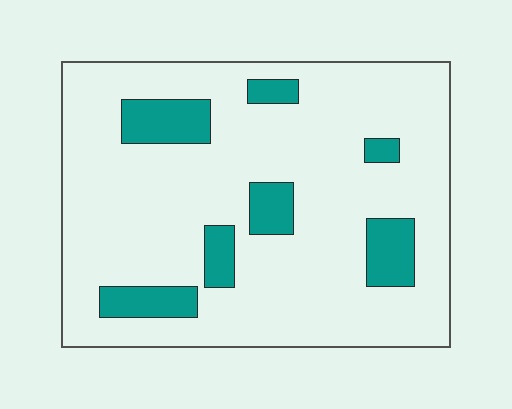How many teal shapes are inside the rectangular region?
7.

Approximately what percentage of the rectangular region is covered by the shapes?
Approximately 15%.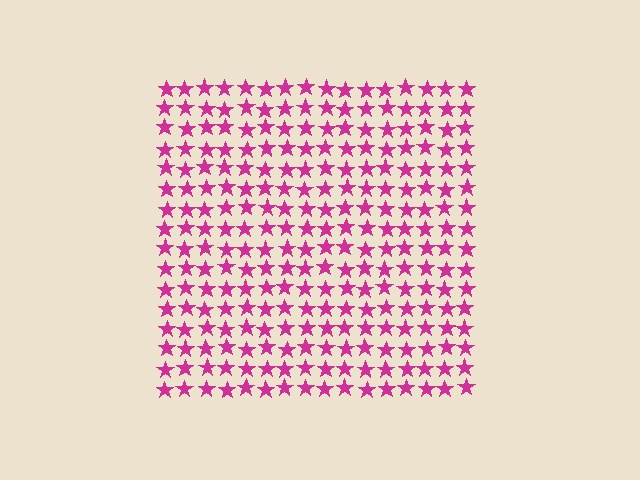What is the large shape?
The large shape is a square.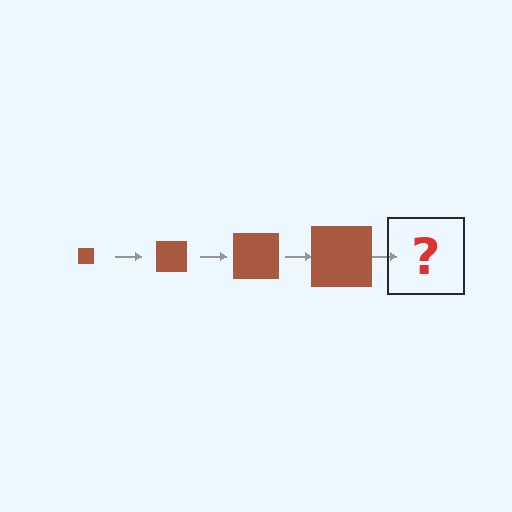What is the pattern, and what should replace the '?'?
The pattern is that the square gets progressively larger each step. The '?' should be a brown square, larger than the previous one.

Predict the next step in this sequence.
The next step is a brown square, larger than the previous one.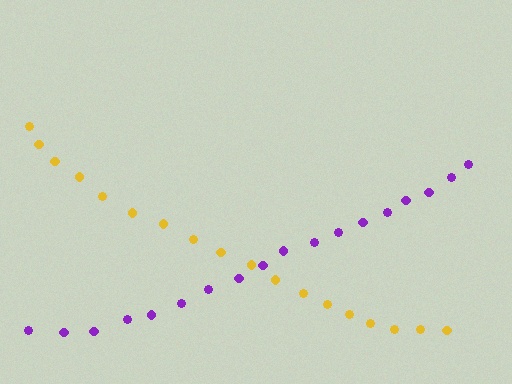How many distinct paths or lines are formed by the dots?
There are 2 distinct paths.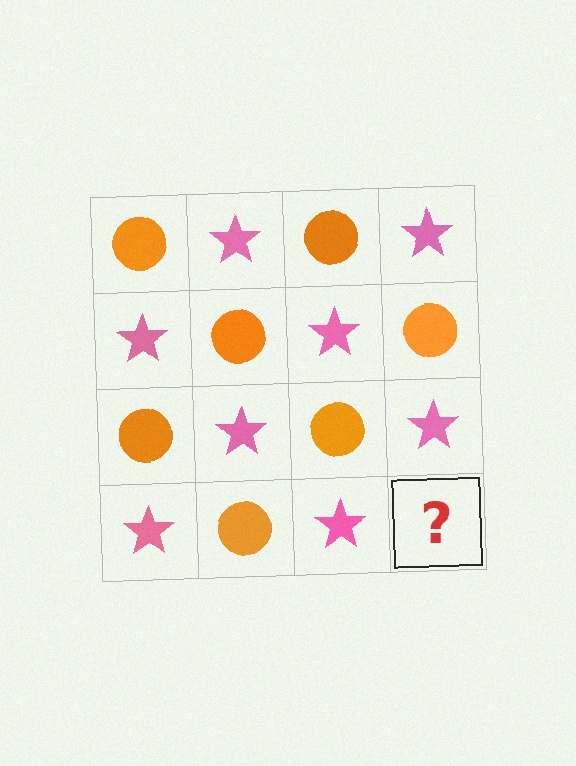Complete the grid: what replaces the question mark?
The question mark should be replaced with an orange circle.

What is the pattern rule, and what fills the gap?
The rule is that it alternates orange circle and pink star in a checkerboard pattern. The gap should be filled with an orange circle.